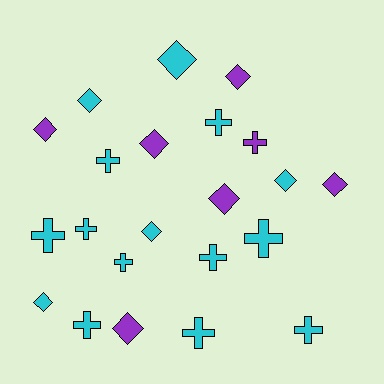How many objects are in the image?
There are 22 objects.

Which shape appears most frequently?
Diamond, with 11 objects.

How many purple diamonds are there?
There are 6 purple diamonds.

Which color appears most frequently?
Cyan, with 15 objects.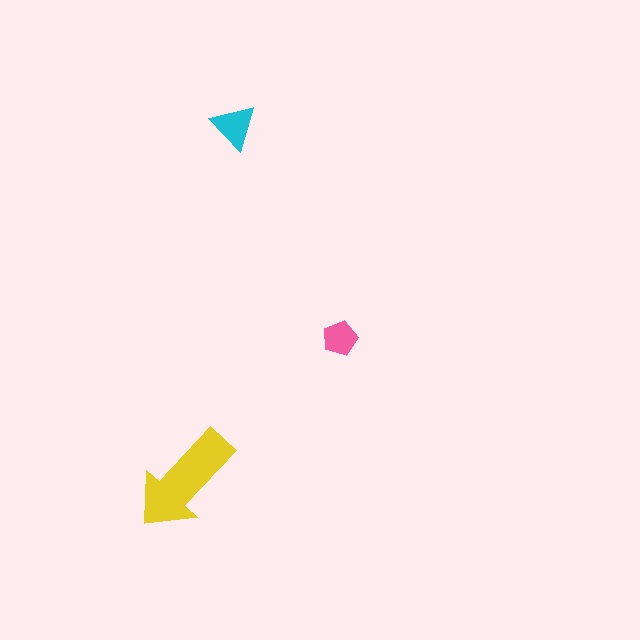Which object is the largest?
The yellow arrow.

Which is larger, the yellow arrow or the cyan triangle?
The yellow arrow.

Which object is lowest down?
The yellow arrow is bottommost.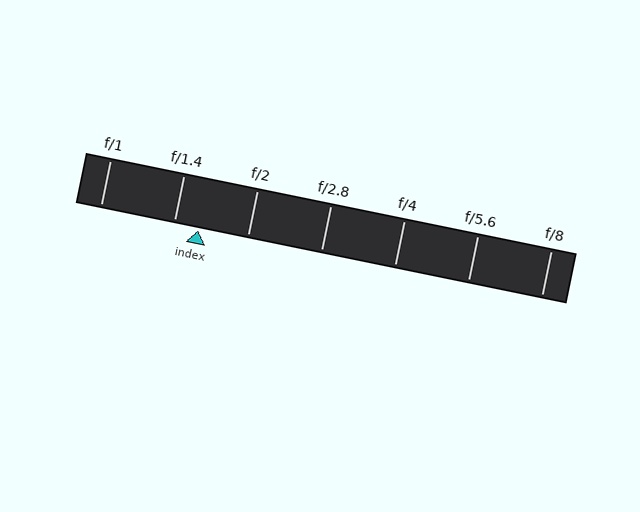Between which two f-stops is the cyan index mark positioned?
The index mark is between f/1.4 and f/2.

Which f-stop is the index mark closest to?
The index mark is closest to f/1.4.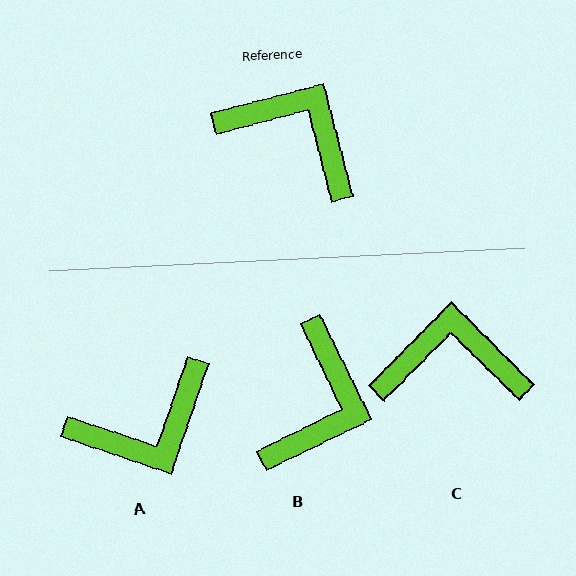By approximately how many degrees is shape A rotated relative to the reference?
Approximately 123 degrees clockwise.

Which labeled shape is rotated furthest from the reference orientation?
A, about 123 degrees away.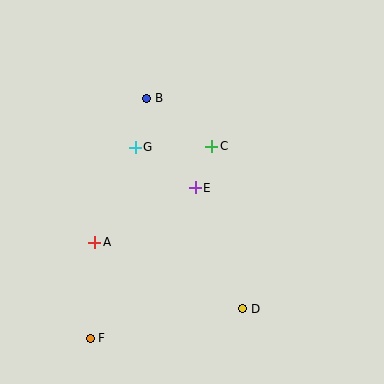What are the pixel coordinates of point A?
Point A is at (95, 242).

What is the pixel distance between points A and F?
The distance between A and F is 96 pixels.